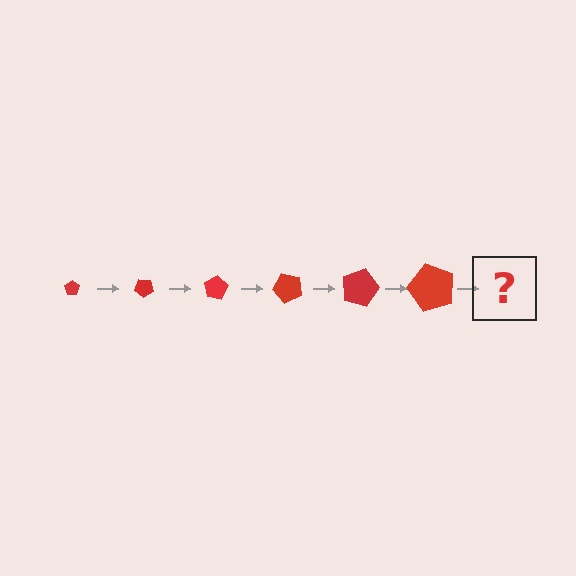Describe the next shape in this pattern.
It should be a pentagon, larger than the previous one and rotated 240 degrees from the start.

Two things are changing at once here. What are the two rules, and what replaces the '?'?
The two rules are that the pentagon grows larger each step and it rotates 40 degrees each step. The '?' should be a pentagon, larger than the previous one and rotated 240 degrees from the start.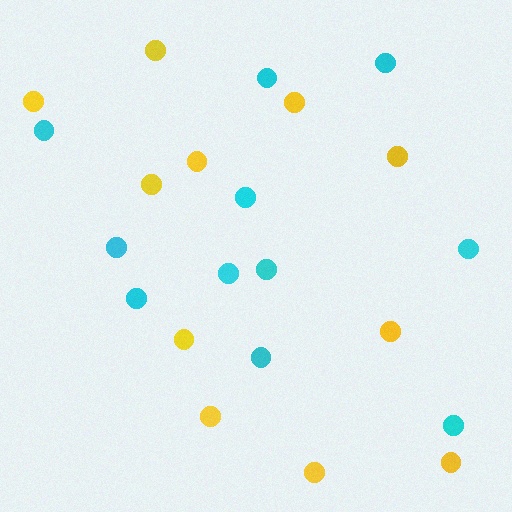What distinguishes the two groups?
There are 2 groups: one group of yellow circles (11) and one group of cyan circles (11).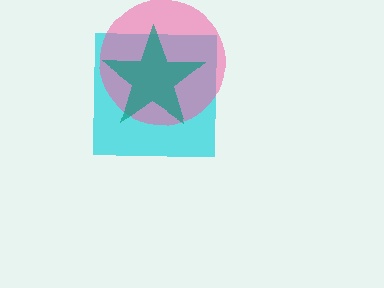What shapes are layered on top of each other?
The layered shapes are: a cyan square, a pink circle, a teal star.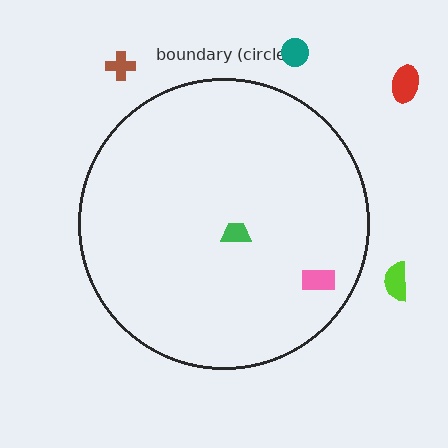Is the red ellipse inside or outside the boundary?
Outside.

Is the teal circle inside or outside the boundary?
Outside.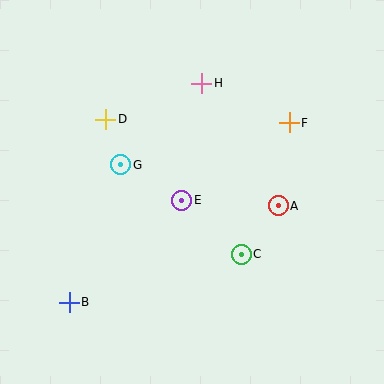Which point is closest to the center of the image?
Point E at (182, 200) is closest to the center.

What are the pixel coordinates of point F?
Point F is at (289, 123).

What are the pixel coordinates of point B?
Point B is at (69, 302).